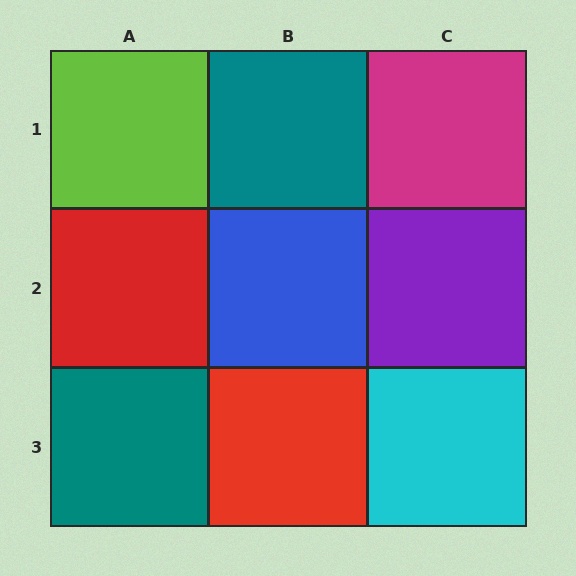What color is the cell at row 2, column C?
Purple.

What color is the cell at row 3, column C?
Cyan.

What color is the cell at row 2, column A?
Red.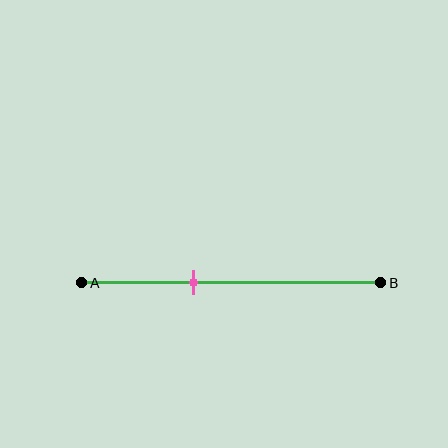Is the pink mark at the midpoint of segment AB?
No, the mark is at about 35% from A, not at the 50% midpoint.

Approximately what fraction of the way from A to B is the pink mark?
The pink mark is approximately 35% of the way from A to B.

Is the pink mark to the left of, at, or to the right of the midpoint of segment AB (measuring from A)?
The pink mark is to the left of the midpoint of segment AB.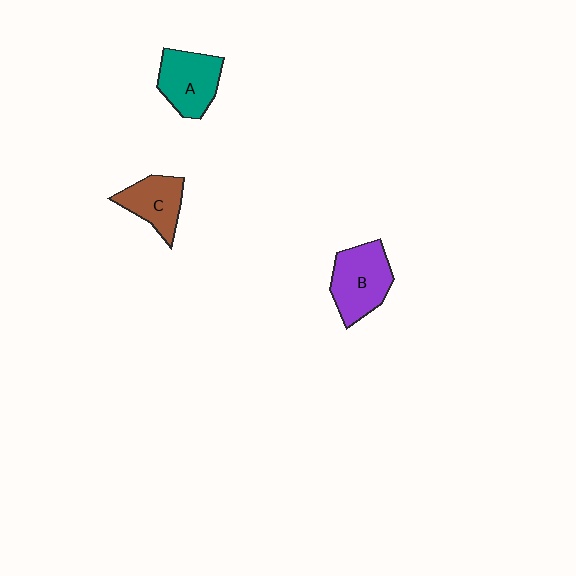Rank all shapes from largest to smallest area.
From largest to smallest: B (purple), A (teal), C (brown).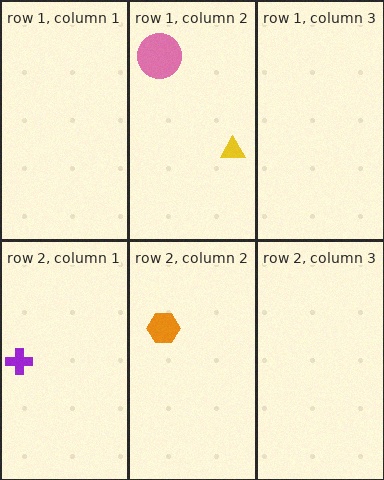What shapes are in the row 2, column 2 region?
The orange hexagon.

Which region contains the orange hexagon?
The row 2, column 2 region.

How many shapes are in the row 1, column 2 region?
2.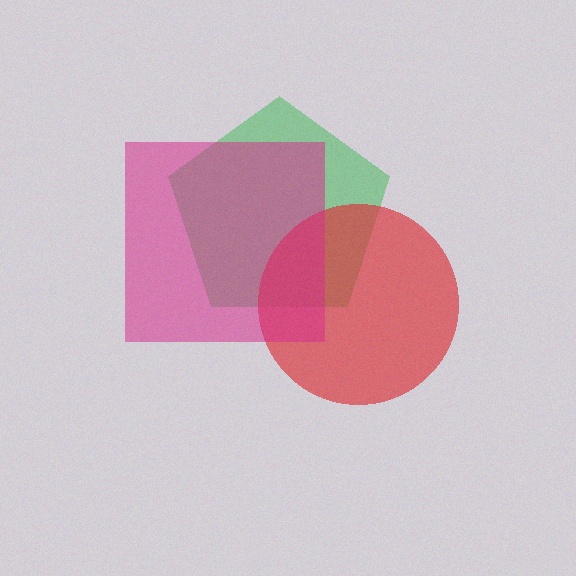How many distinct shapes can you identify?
There are 3 distinct shapes: a green pentagon, a red circle, a magenta square.